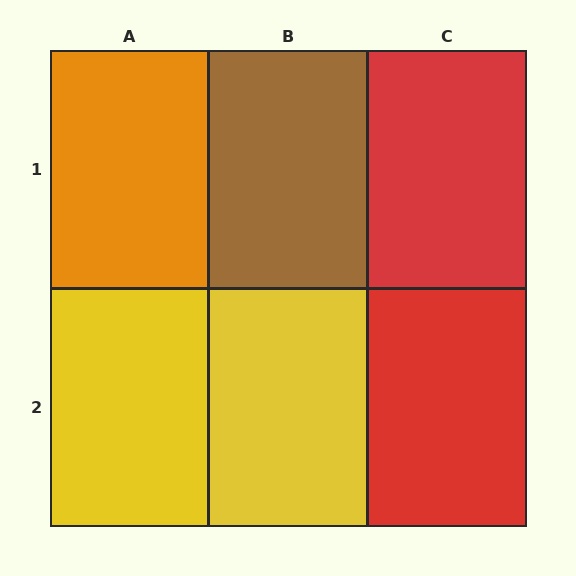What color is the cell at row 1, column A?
Orange.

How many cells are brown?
1 cell is brown.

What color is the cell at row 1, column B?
Brown.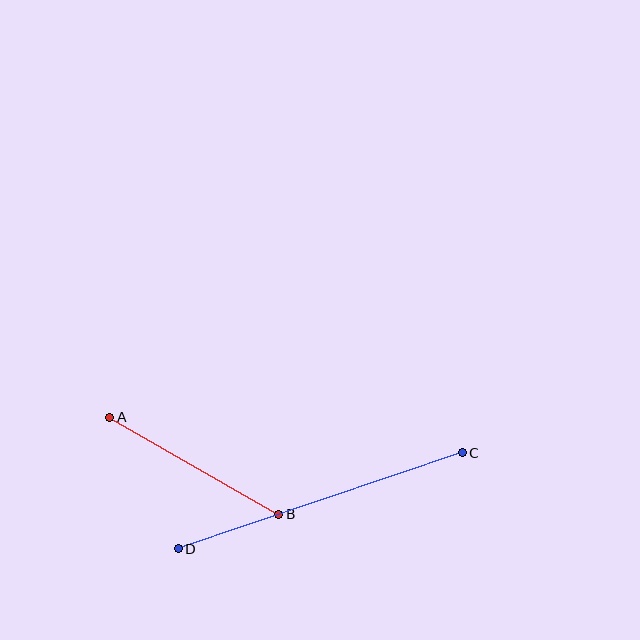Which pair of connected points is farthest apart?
Points C and D are farthest apart.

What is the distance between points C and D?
The distance is approximately 300 pixels.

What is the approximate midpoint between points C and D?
The midpoint is at approximately (320, 501) pixels.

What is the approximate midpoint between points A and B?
The midpoint is at approximately (194, 466) pixels.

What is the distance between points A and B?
The distance is approximately 195 pixels.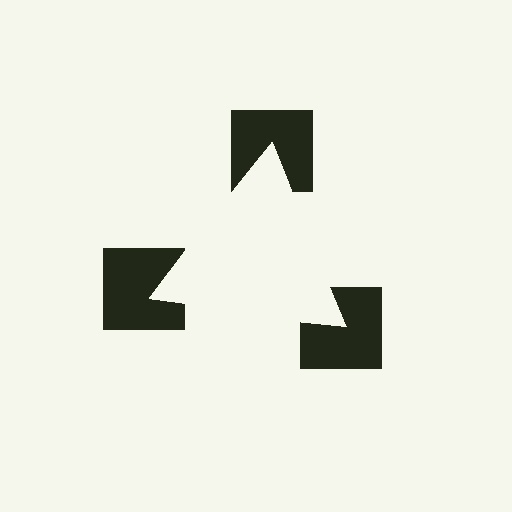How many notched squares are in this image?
There are 3 — one at each vertex of the illusory triangle.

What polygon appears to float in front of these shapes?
An illusory triangle — its edges are inferred from the aligned wedge cuts in the notched squares, not physically drawn.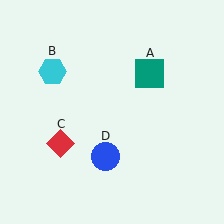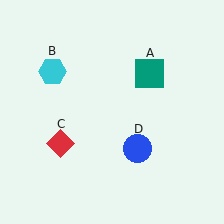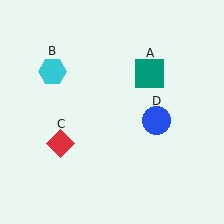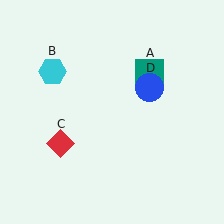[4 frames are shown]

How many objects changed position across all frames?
1 object changed position: blue circle (object D).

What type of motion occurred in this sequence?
The blue circle (object D) rotated counterclockwise around the center of the scene.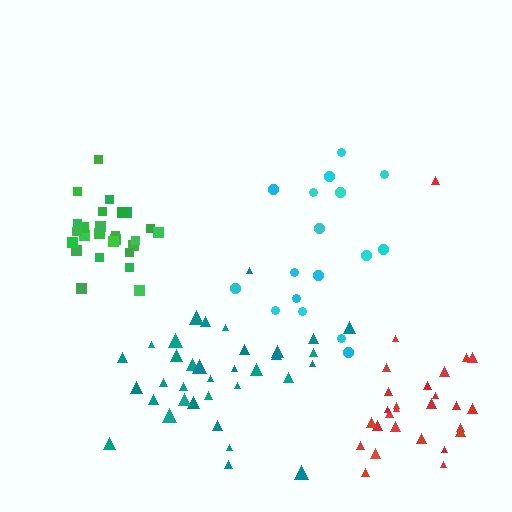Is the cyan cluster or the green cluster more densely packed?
Green.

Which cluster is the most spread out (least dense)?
Red.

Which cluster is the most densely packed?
Green.